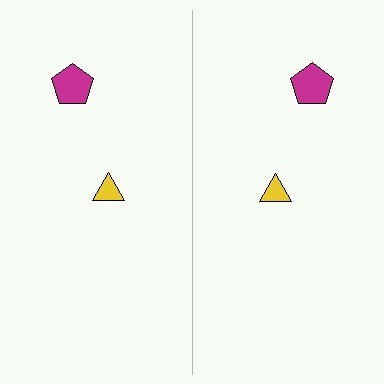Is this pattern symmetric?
Yes, this pattern has bilateral (reflection) symmetry.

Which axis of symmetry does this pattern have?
The pattern has a vertical axis of symmetry running through the center of the image.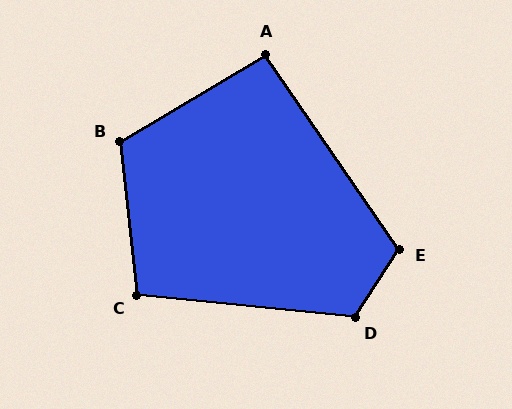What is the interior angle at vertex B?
Approximately 115 degrees (obtuse).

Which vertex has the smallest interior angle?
A, at approximately 94 degrees.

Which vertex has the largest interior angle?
D, at approximately 117 degrees.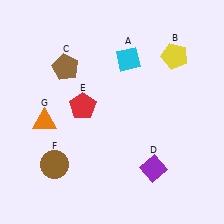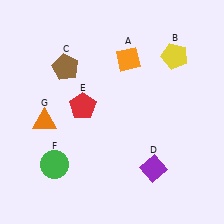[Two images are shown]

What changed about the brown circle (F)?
In Image 1, F is brown. In Image 2, it changed to green.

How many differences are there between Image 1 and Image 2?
There are 2 differences between the two images.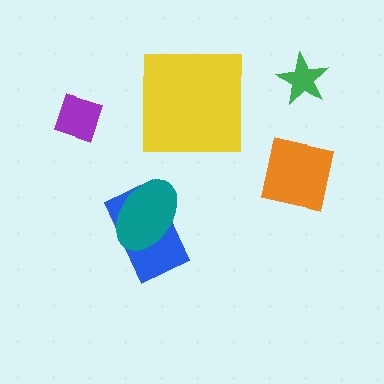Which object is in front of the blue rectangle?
The teal ellipse is in front of the blue rectangle.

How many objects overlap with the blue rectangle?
1 object overlaps with the blue rectangle.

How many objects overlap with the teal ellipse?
1 object overlaps with the teal ellipse.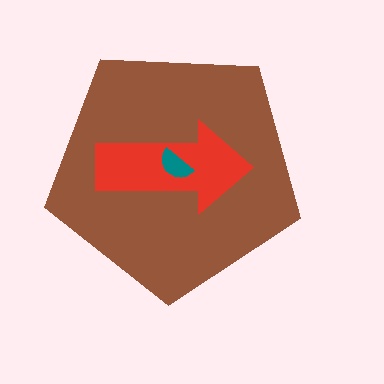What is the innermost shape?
The teal semicircle.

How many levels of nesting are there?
3.